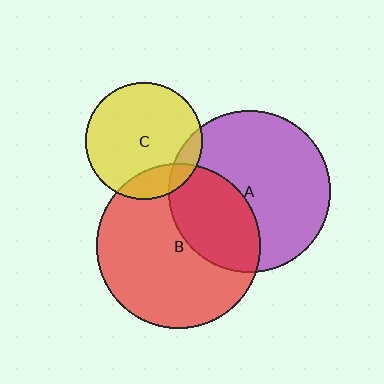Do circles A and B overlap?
Yes.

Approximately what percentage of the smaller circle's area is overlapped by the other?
Approximately 35%.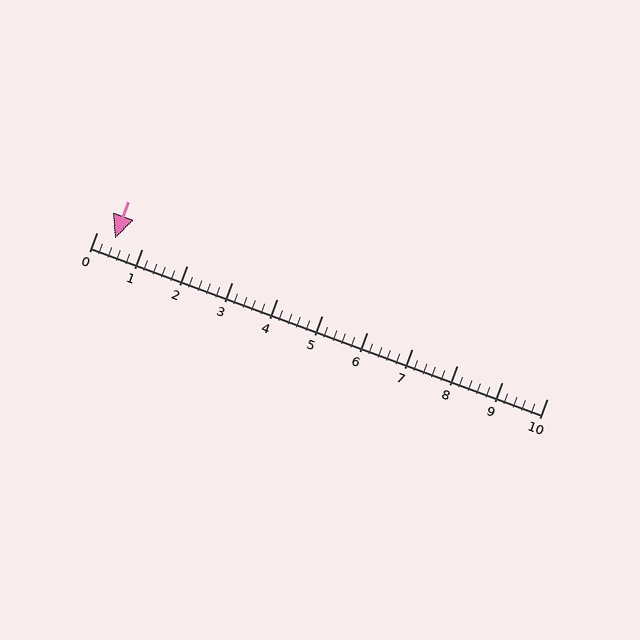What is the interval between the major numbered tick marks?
The major tick marks are spaced 1 units apart.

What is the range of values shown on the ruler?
The ruler shows values from 0 to 10.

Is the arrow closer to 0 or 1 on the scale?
The arrow is closer to 0.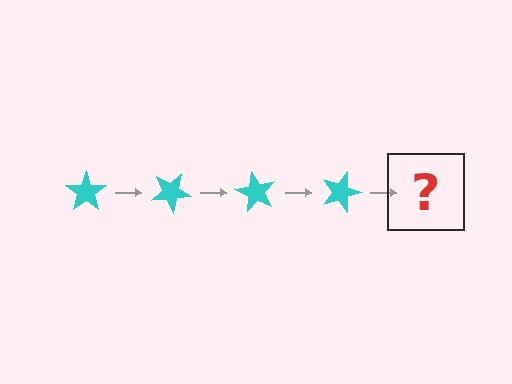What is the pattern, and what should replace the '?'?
The pattern is that the star rotates 30 degrees each step. The '?' should be a cyan star rotated 120 degrees.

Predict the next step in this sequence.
The next step is a cyan star rotated 120 degrees.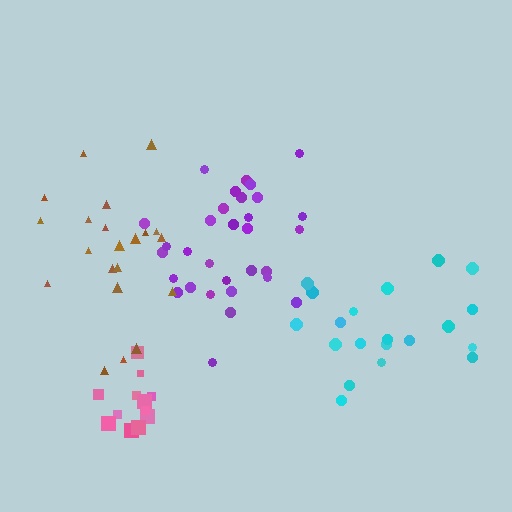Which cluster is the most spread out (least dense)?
Brown.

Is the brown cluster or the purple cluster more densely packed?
Purple.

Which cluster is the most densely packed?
Pink.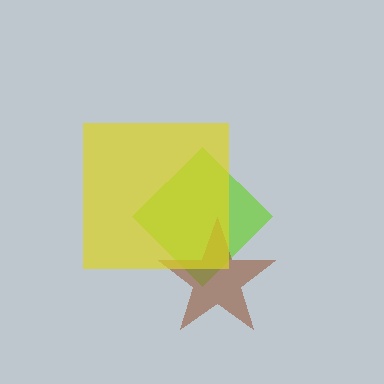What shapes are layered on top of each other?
The layered shapes are: a lime diamond, a brown star, a yellow square.